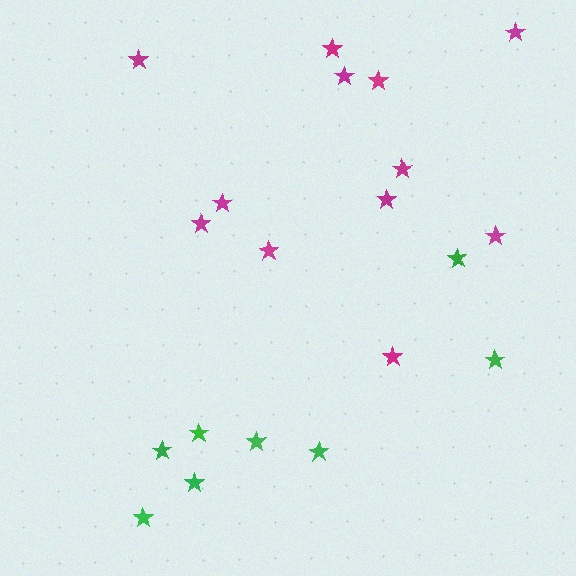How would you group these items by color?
There are 2 groups: one group of green stars (8) and one group of magenta stars (12).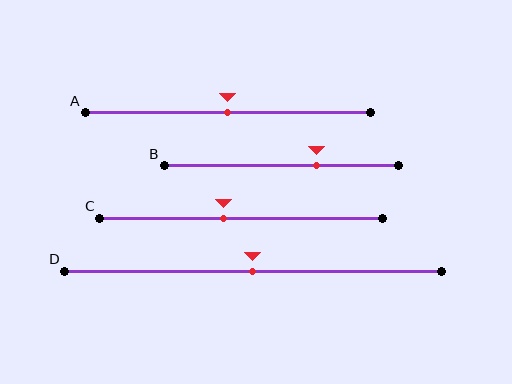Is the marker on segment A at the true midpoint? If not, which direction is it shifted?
Yes, the marker on segment A is at the true midpoint.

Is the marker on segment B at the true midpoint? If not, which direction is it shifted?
No, the marker on segment B is shifted to the right by about 15% of the segment length.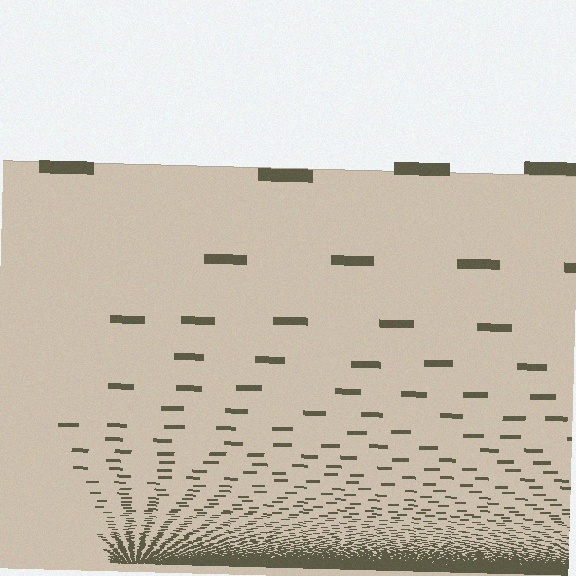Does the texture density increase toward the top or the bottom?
Density increases toward the bottom.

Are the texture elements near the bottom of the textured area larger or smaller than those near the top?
Smaller. The gradient is inverted — elements near the bottom are smaller and denser.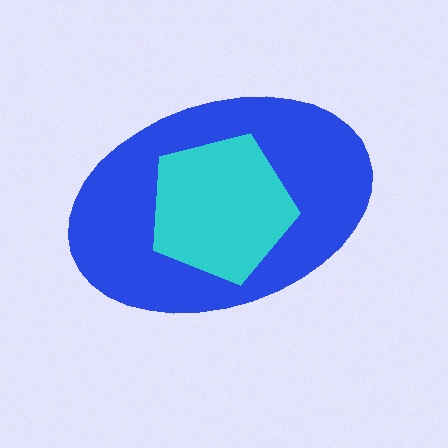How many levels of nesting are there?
2.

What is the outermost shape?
The blue ellipse.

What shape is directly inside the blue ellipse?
The cyan pentagon.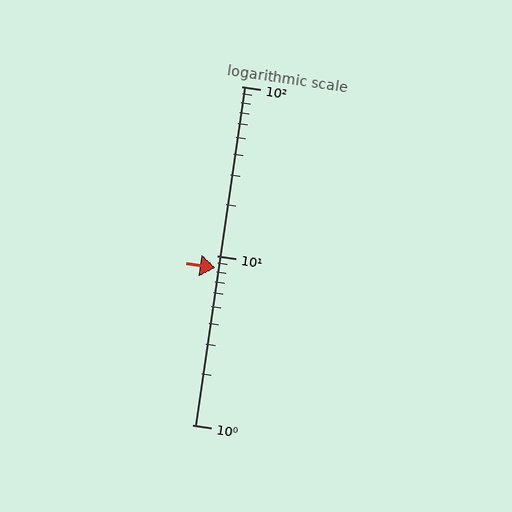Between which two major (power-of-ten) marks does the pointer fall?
The pointer is between 1 and 10.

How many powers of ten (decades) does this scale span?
The scale spans 2 decades, from 1 to 100.